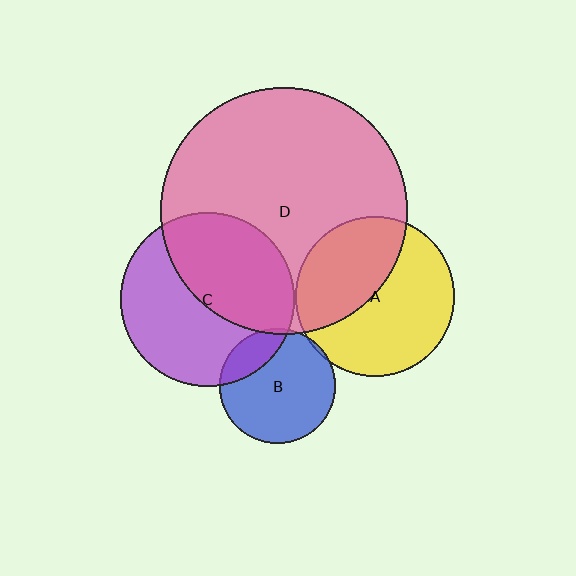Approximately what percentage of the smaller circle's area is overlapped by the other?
Approximately 5%.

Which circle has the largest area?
Circle D (pink).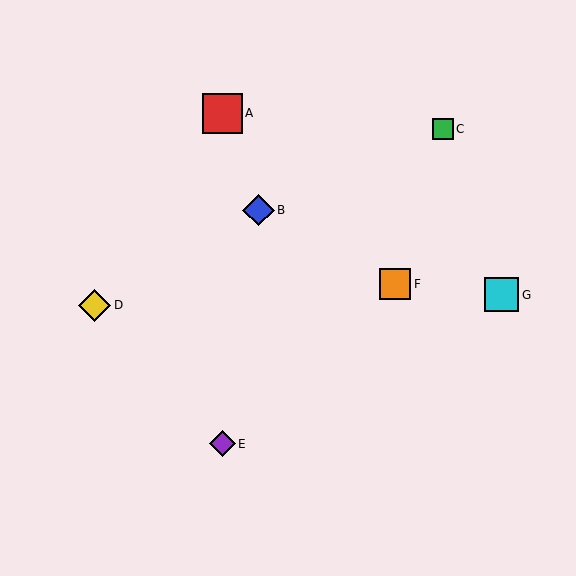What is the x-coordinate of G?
Object G is at x≈502.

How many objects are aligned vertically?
2 objects (A, E) are aligned vertically.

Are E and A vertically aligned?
Yes, both are at x≈222.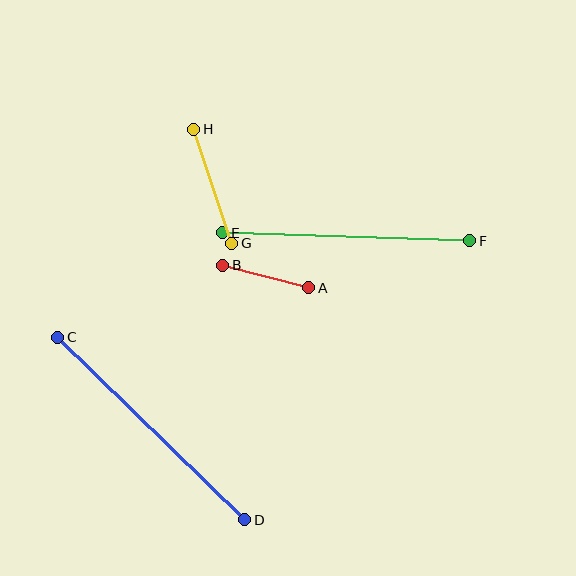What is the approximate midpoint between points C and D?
The midpoint is at approximately (151, 429) pixels.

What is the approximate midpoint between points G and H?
The midpoint is at approximately (213, 186) pixels.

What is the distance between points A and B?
The distance is approximately 89 pixels.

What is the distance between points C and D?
The distance is approximately 261 pixels.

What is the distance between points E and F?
The distance is approximately 247 pixels.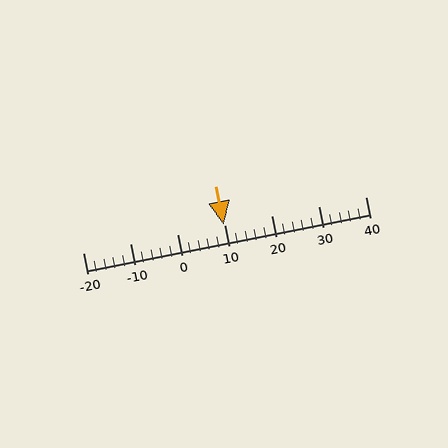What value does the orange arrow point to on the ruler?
The orange arrow points to approximately 10.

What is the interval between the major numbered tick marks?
The major tick marks are spaced 10 units apart.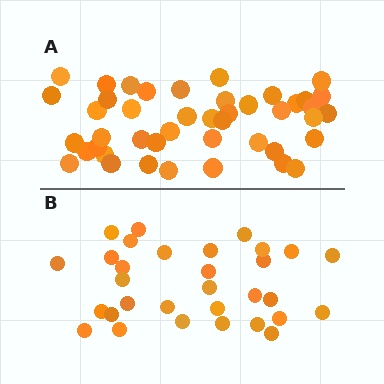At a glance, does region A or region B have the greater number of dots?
Region A (the top region) has more dots.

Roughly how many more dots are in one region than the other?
Region A has approximately 15 more dots than region B.